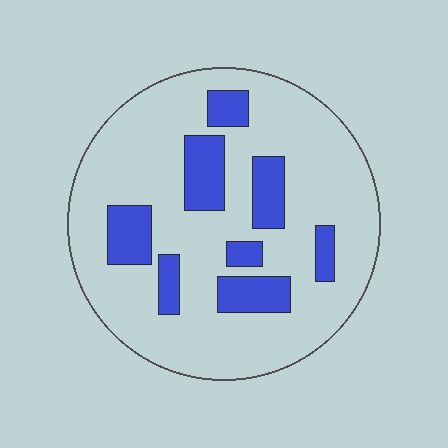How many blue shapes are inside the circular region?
8.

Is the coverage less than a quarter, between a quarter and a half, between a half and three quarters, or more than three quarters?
Less than a quarter.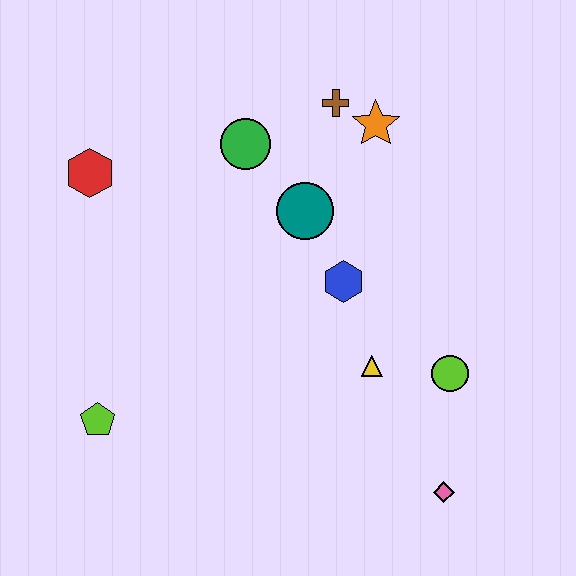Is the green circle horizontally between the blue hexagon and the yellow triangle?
No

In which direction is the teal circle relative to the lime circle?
The teal circle is above the lime circle.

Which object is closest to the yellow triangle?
The lime circle is closest to the yellow triangle.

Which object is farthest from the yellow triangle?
The red hexagon is farthest from the yellow triangle.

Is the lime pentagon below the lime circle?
Yes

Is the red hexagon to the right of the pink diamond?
No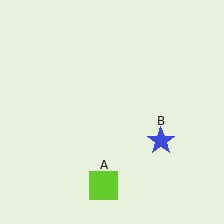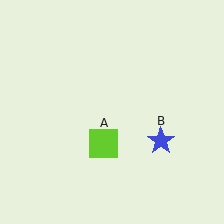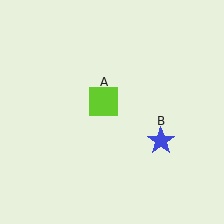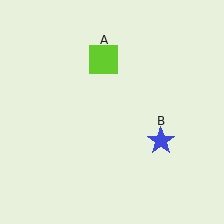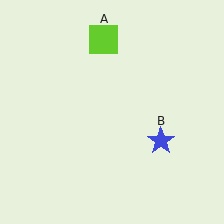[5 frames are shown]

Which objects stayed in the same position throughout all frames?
Blue star (object B) remained stationary.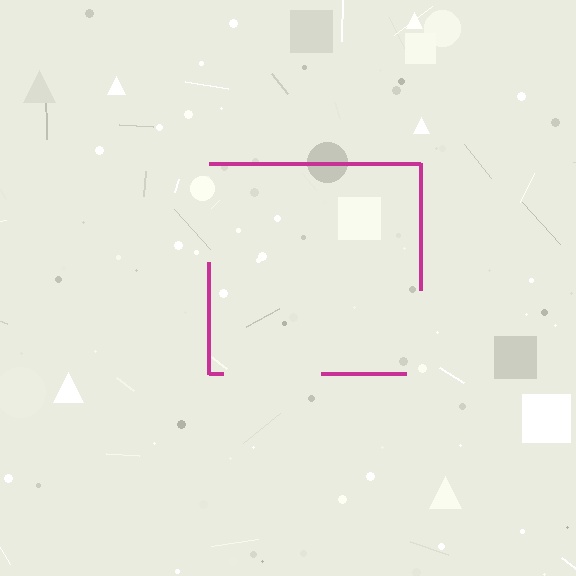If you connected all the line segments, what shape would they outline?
They would outline a square.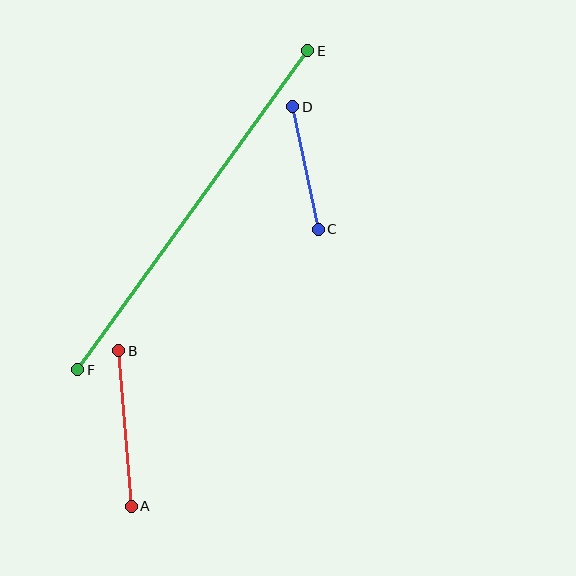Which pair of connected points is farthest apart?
Points E and F are farthest apart.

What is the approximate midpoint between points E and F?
The midpoint is at approximately (193, 210) pixels.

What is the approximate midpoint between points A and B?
The midpoint is at approximately (125, 428) pixels.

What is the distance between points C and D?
The distance is approximately 125 pixels.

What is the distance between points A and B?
The distance is approximately 156 pixels.